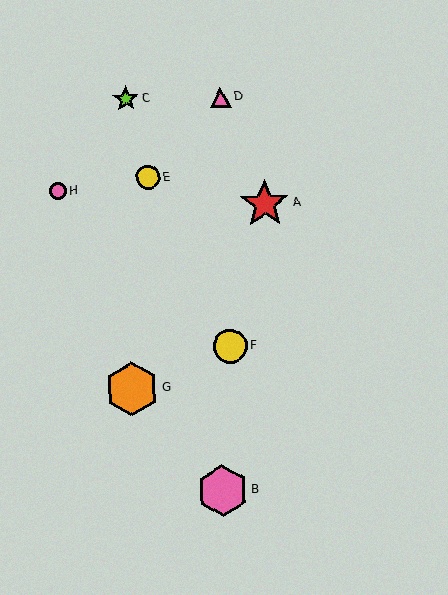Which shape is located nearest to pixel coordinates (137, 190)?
The yellow circle (labeled E) at (148, 178) is nearest to that location.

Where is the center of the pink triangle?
The center of the pink triangle is at (220, 98).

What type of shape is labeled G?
Shape G is an orange hexagon.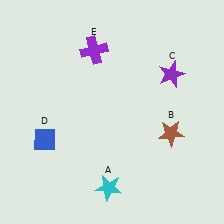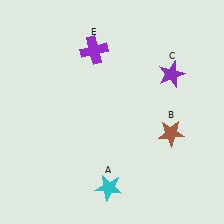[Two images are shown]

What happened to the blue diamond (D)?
The blue diamond (D) was removed in Image 2. It was in the bottom-left area of Image 1.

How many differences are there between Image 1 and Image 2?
There is 1 difference between the two images.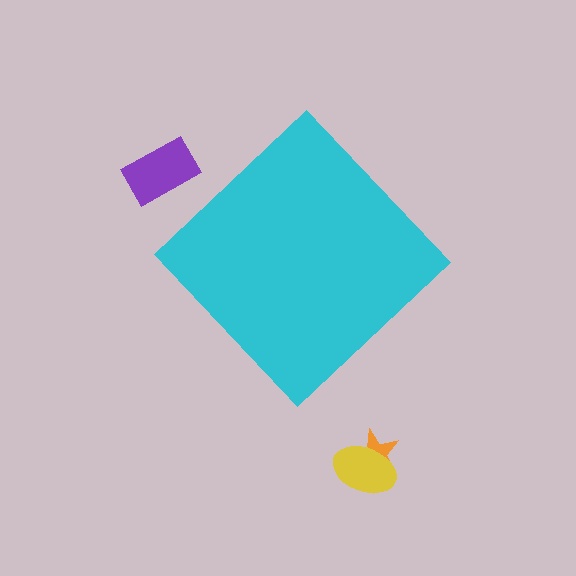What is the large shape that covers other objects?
A cyan diamond.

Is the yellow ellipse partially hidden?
No, the yellow ellipse is fully visible.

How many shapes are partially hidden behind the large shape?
0 shapes are partially hidden.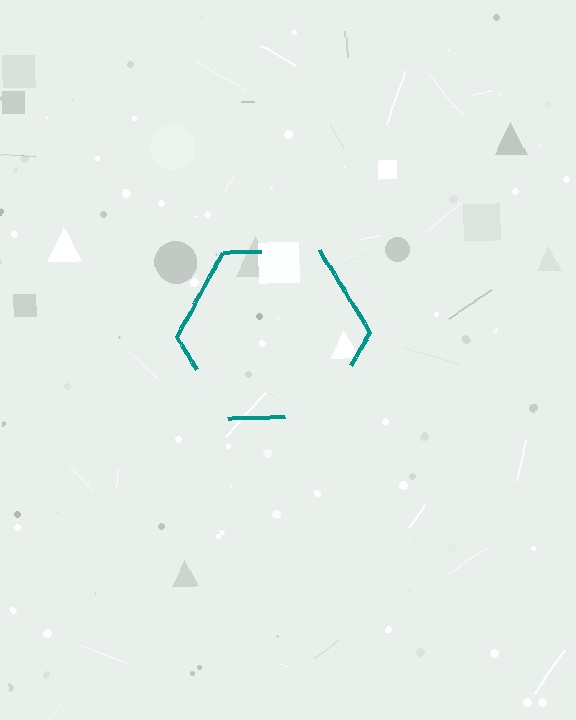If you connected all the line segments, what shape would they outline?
They would outline a hexagon.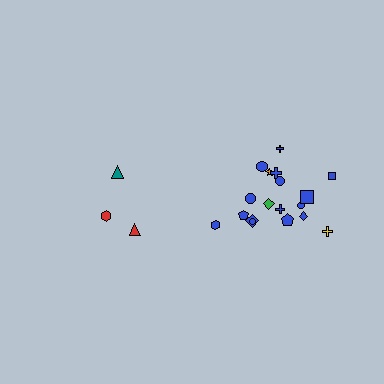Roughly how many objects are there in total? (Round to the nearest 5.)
Roughly 20 objects in total.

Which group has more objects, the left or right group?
The right group.